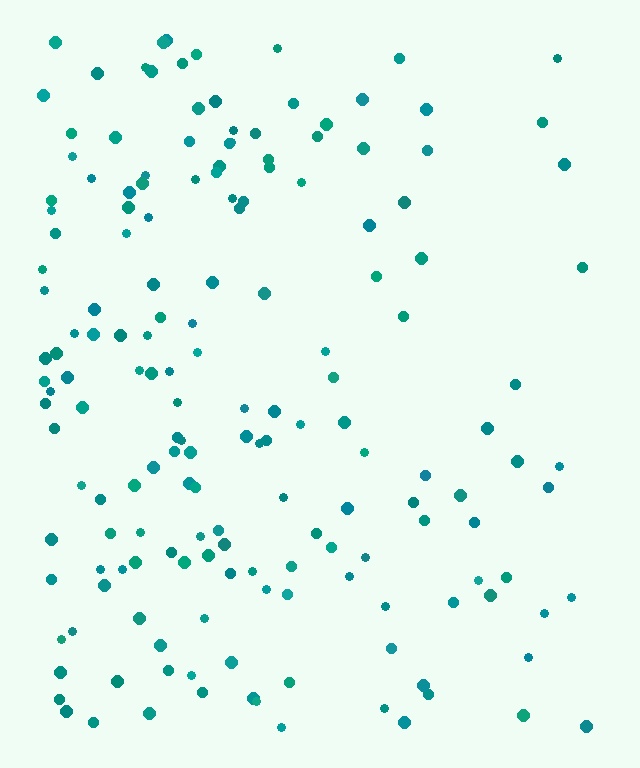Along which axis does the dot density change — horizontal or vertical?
Horizontal.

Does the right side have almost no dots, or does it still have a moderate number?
Still a moderate number, just noticeably fewer than the left.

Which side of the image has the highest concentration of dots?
The left.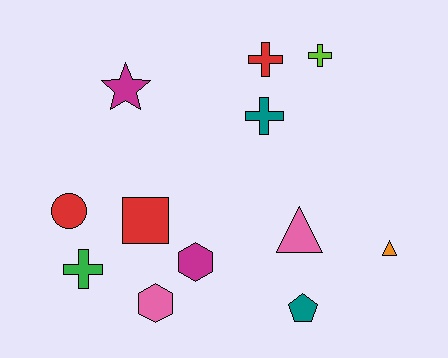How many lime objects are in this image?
There is 1 lime object.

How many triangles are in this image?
There are 2 triangles.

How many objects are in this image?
There are 12 objects.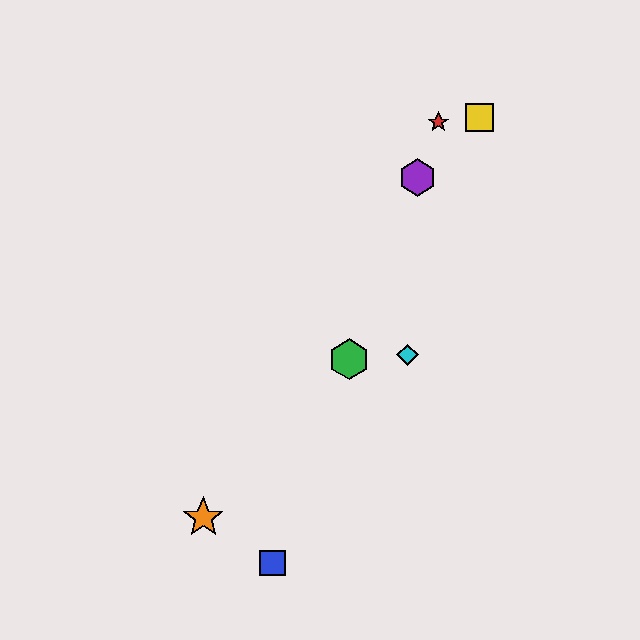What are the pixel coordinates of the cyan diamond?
The cyan diamond is at (407, 355).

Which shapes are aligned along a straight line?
The red star, the blue square, the green hexagon, the purple hexagon are aligned along a straight line.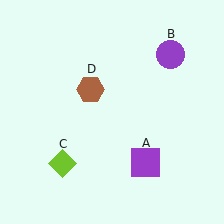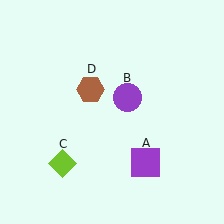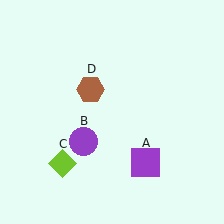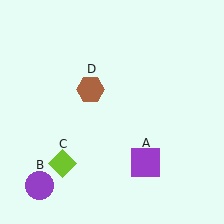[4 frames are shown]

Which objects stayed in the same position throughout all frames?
Purple square (object A) and lime diamond (object C) and brown hexagon (object D) remained stationary.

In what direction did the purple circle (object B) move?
The purple circle (object B) moved down and to the left.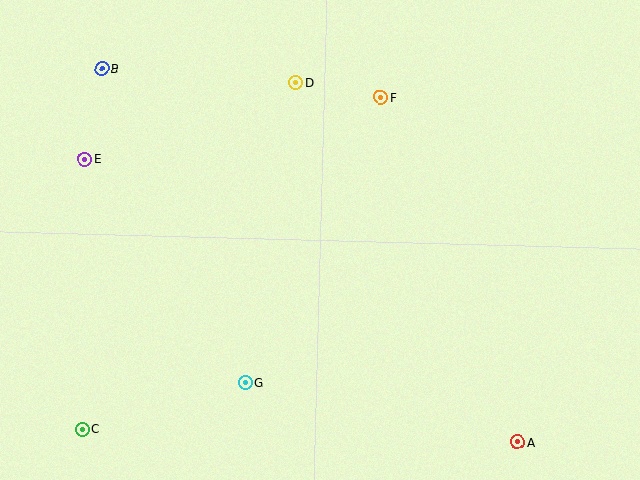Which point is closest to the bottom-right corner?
Point A is closest to the bottom-right corner.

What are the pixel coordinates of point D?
Point D is at (296, 83).